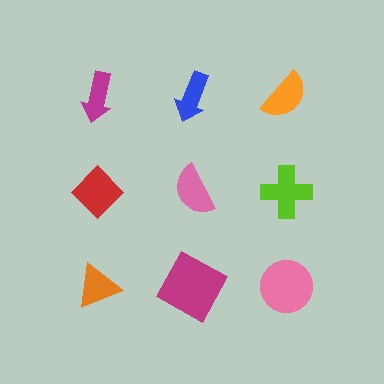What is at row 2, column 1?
A red diamond.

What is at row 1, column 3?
An orange semicircle.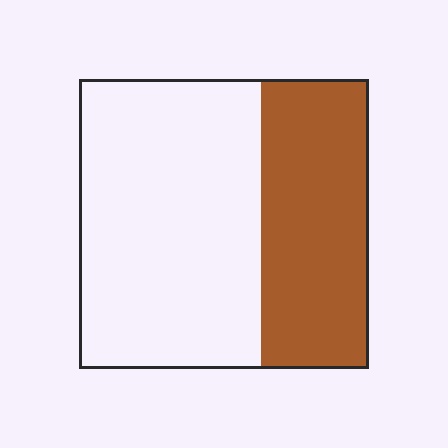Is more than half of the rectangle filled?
No.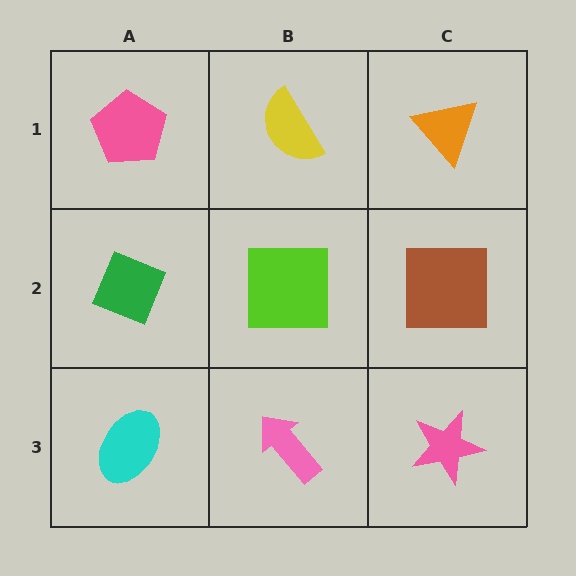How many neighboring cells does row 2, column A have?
3.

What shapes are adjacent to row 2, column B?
A yellow semicircle (row 1, column B), a pink arrow (row 3, column B), a green diamond (row 2, column A), a brown square (row 2, column C).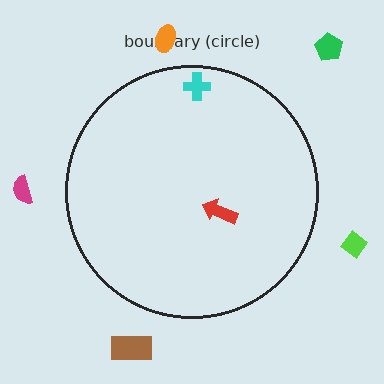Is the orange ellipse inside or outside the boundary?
Outside.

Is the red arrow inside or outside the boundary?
Inside.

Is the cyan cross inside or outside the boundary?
Inside.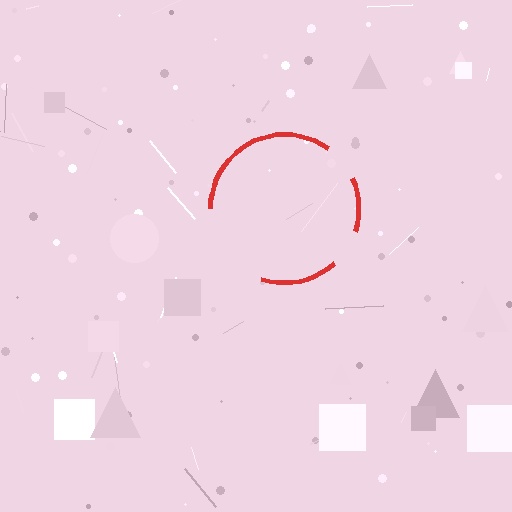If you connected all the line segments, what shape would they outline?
They would outline a circle.